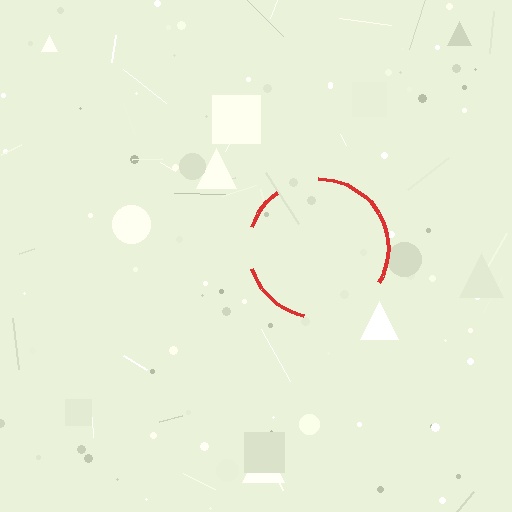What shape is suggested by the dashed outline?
The dashed outline suggests a circle.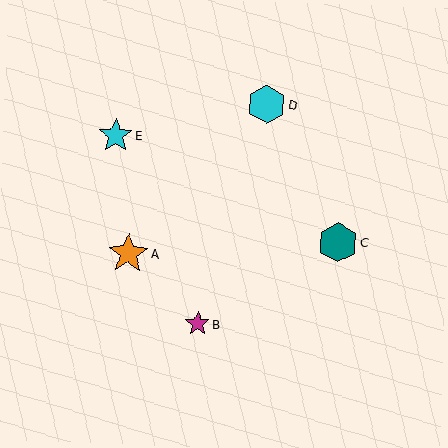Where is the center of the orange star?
The center of the orange star is at (128, 254).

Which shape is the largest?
The orange star (labeled A) is the largest.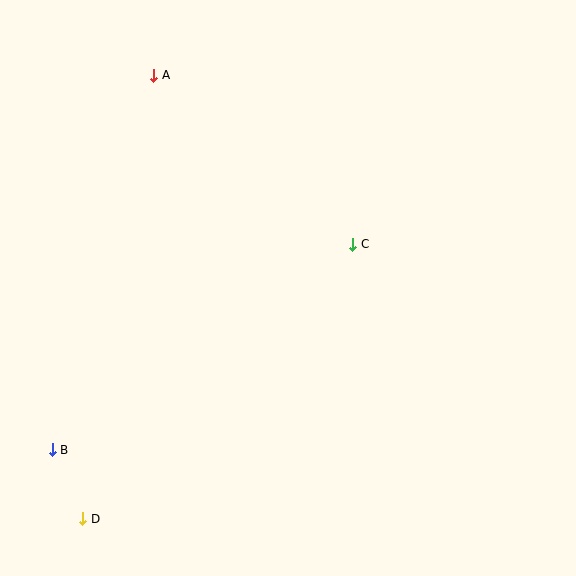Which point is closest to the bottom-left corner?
Point D is closest to the bottom-left corner.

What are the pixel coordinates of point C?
Point C is at (353, 244).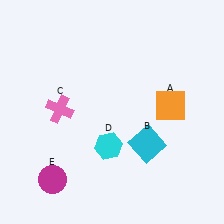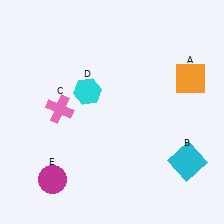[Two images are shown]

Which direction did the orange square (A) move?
The orange square (A) moved up.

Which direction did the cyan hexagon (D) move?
The cyan hexagon (D) moved up.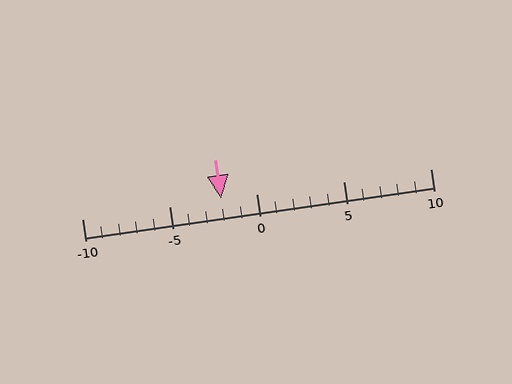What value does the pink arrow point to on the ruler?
The pink arrow points to approximately -2.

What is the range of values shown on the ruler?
The ruler shows values from -10 to 10.